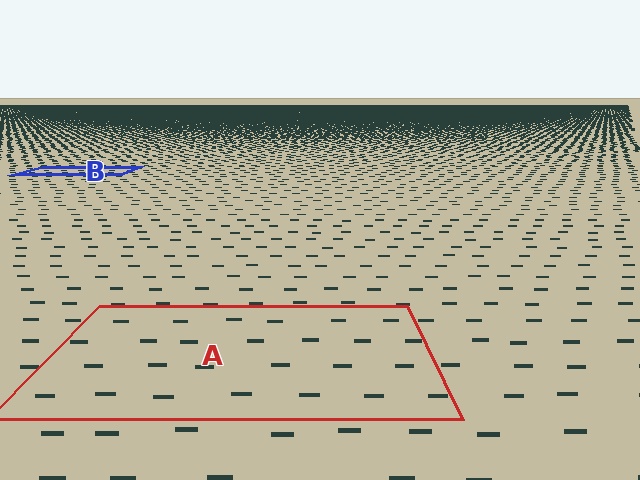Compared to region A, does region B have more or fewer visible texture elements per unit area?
Region B has more texture elements per unit area — they are packed more densely because it is farther away.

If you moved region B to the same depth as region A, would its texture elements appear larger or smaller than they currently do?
They would appear larger. At a closer depth, the same texture elements are projected at a bigger on-screen size.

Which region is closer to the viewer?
Region A is closer. The texture elements there are larger and more spread out.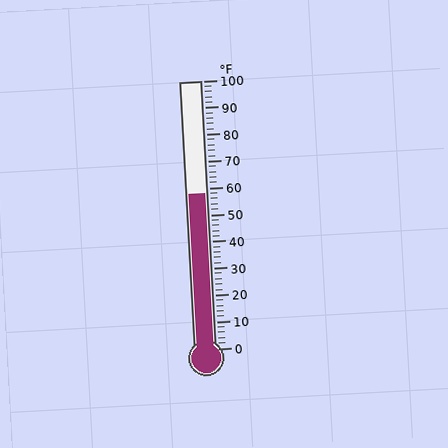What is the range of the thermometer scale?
The thermometer scale ranges from 0°F to 100°F.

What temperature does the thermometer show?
The thermometer shows approximately 58°F.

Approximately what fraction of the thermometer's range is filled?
The thermometer is filled to approximately 60% of its range.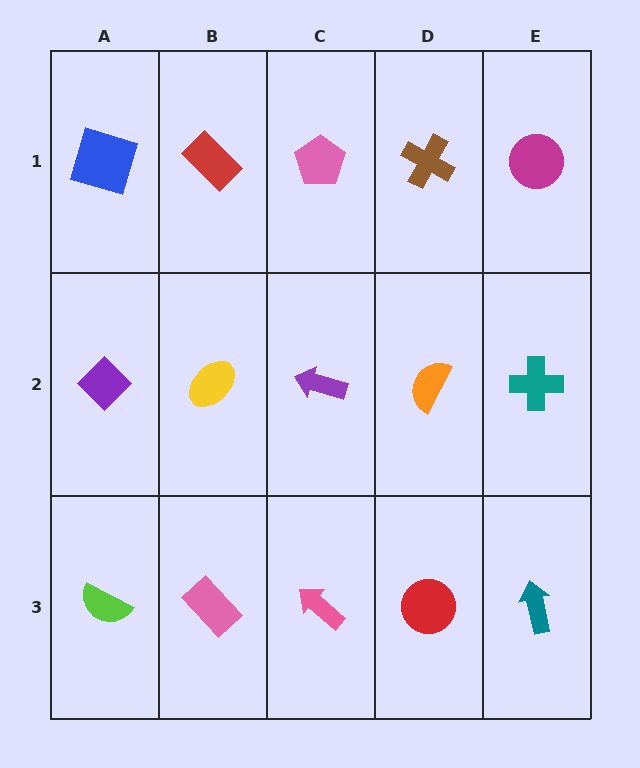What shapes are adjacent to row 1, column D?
An orange semicircle (row 2, column D), a pink pentagon (row 1, column C), a magenta circle (row 1, column E).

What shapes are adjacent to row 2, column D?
A brown cross (row 1, column D), a red circle (row 3, column D), a purple arrow (row 2, column C), a teal cross (row 2, column E).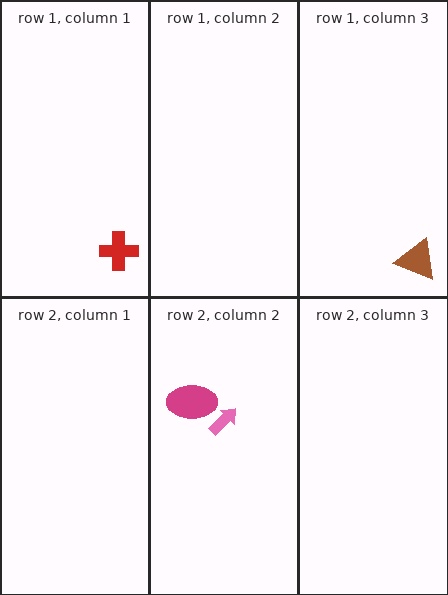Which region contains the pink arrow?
The row 2, column 2 region.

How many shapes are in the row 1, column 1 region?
1.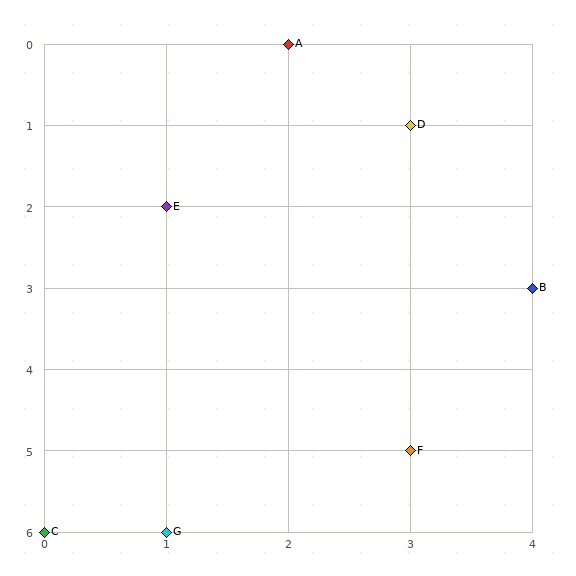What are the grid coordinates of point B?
Point B is at grid coordinates (4, 3).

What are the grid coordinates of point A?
Point A is at grid coordinates (2, 0).